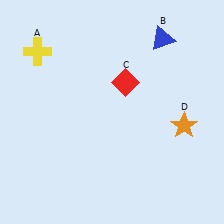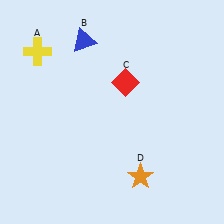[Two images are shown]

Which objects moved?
The objects that moved are: the blue triangle (B), the orange star (D).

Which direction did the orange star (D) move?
The orange star (D) moved down.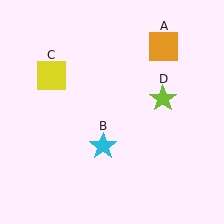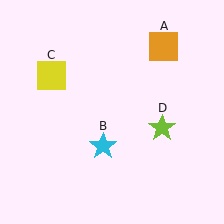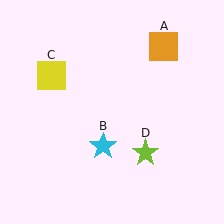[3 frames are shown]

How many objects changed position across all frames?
1 object changed position: lime star (object D).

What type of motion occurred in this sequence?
The lime star (object D) rotated clockwise around the center of the scene.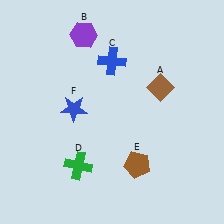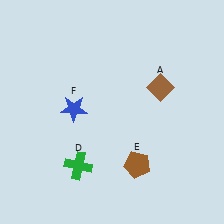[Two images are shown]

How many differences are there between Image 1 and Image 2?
There are 2 differences between the two images.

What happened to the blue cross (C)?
The blue cross (C) was removed in Image 2. It was in the top-left area of Image 1.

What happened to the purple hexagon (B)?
The purple hexagon (B) was removed in Image 2. It was in the top-left area of Image 1.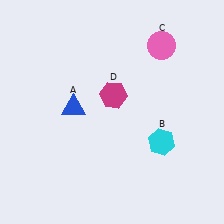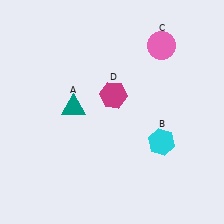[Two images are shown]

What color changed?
The triangle (A) changed from blue in Image 1 to teal in Image 2.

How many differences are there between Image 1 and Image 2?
There is 1 difference between the two images.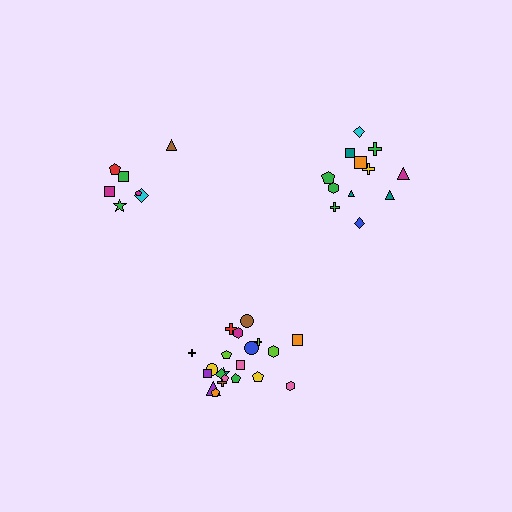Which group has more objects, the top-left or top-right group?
The top-right group.